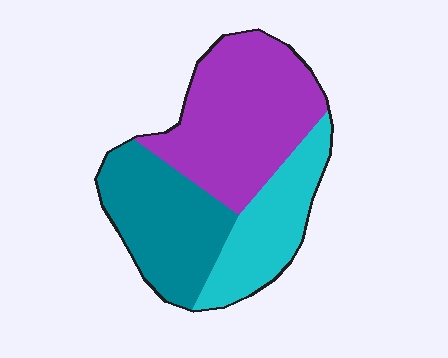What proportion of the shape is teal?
Teal takes up about one third (1/3) of the shape.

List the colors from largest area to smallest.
From largest to smallest: purple, teal, cyan.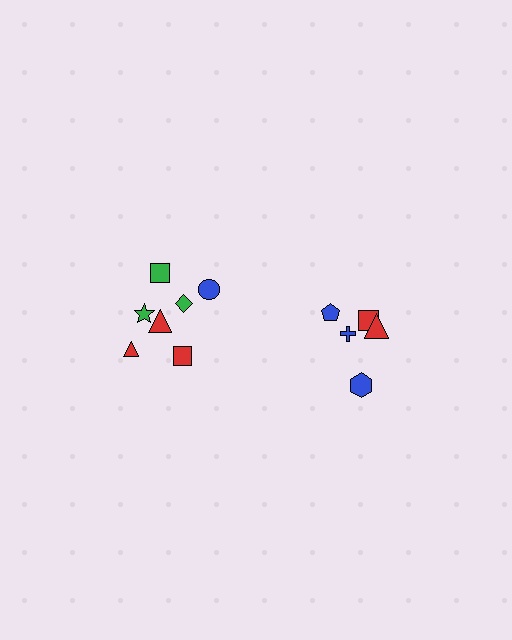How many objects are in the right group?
There are 5 objects.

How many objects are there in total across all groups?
There are 12 objects.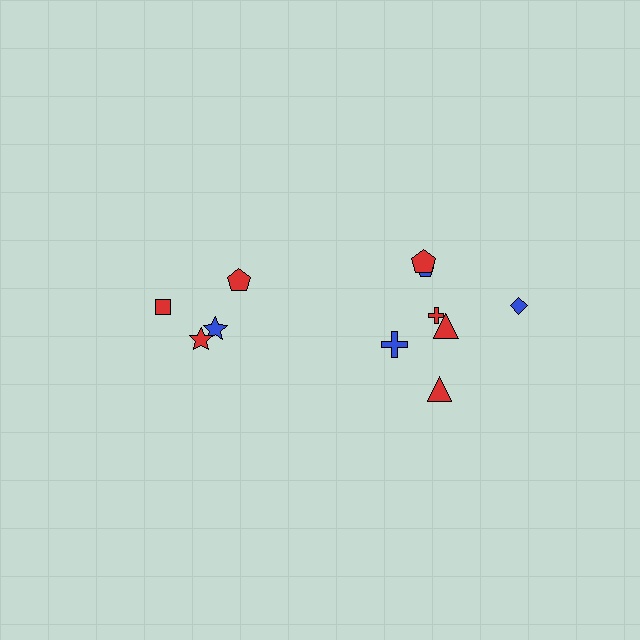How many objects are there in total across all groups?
There are 11 objects.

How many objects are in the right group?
There are 7 objects.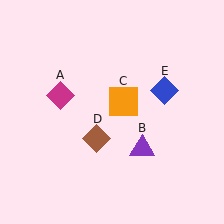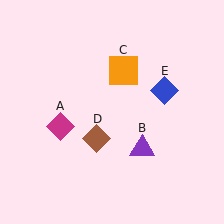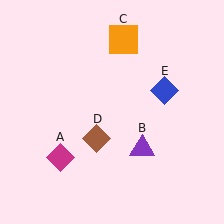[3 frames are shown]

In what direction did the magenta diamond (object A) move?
The magenta diamond (object A) moved down.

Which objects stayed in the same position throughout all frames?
Purple triangle (object B) and brown diamond (object D) and blue diamond (object E) remained stationary.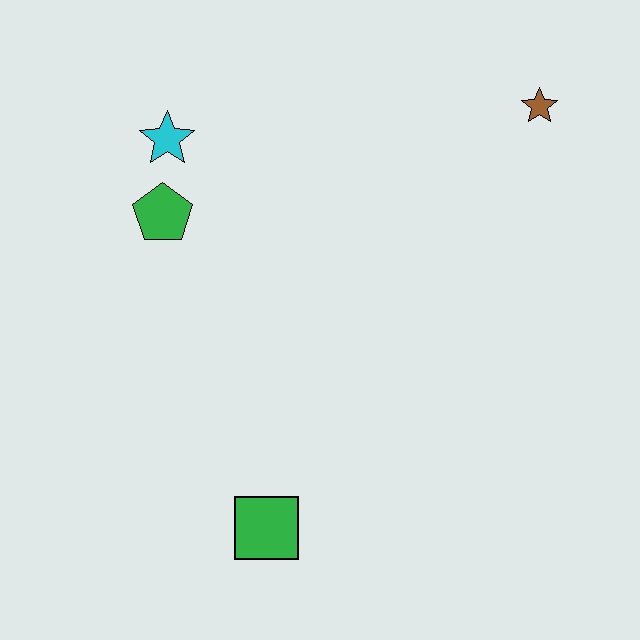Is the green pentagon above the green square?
Yes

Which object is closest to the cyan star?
The green pentagon is closest to the cyan star.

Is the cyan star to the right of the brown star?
No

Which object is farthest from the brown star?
The green square is farthest from the brown star.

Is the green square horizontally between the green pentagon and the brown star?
Yes